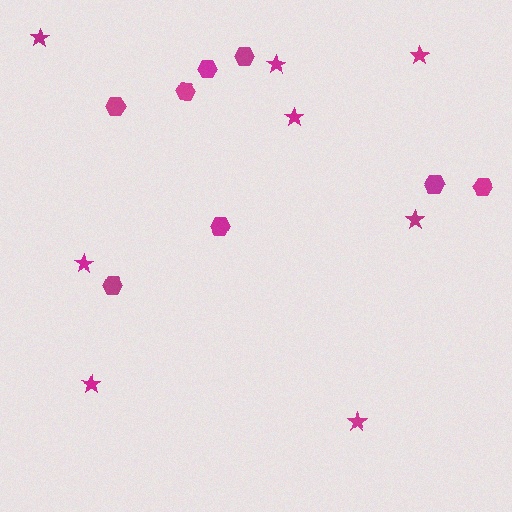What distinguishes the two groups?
There are 2 groups: one group of stars (8) and one group of hexagons (8).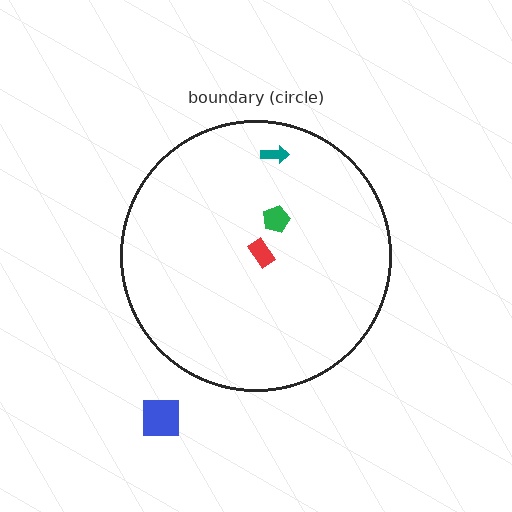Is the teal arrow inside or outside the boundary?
Inside.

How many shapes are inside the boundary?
3 inside, 1 outside.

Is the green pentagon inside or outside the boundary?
Inside.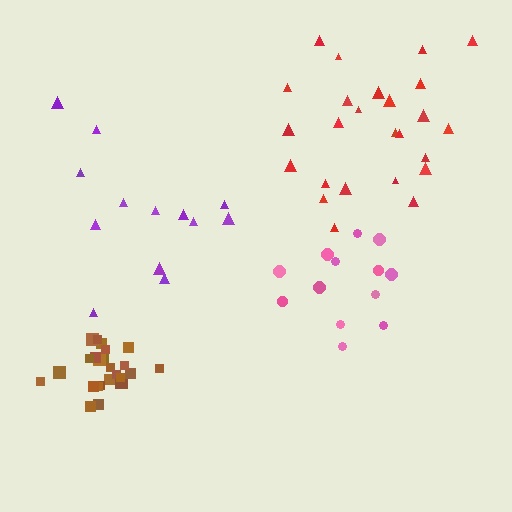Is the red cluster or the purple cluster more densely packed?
Red.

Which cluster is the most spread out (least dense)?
Purple.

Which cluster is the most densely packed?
Brown.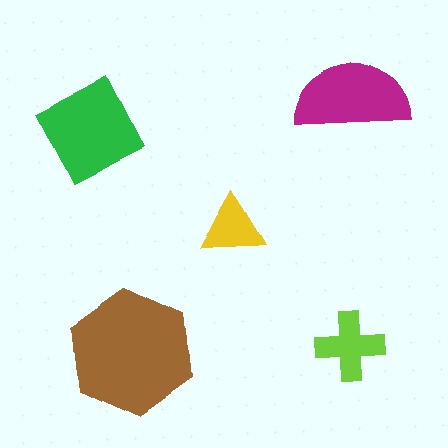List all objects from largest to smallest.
The brown hexagon, the green diamond, the magenta semicircle, the lime cross, the yellow triangle.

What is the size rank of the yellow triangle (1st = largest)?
5th.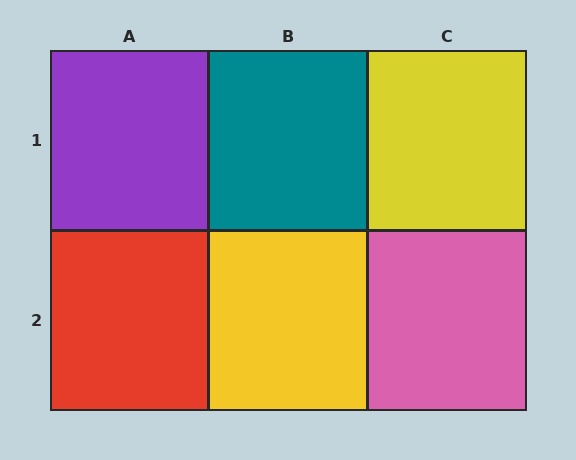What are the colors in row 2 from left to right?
Red, yellow, pink.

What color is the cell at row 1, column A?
Purple.